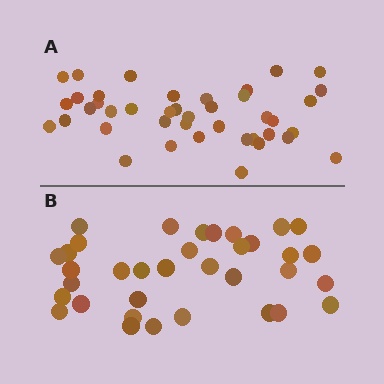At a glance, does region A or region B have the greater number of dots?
Region A (the top region) has more dots.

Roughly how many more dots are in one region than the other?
Region A has about 6 more dots than region B.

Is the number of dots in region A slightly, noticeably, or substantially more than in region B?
Region A has only slightly more — the two regions are fairly close. The ratio is roughly 1.2 to 1.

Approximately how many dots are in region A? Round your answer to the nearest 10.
About 40 dots. (The exact count is 41, which rounds to 40.)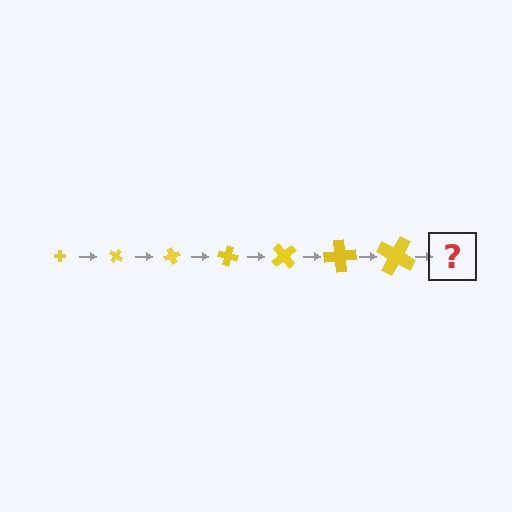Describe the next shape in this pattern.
It should be a cross, larger than the previous one and rotated 245 degrees from the start.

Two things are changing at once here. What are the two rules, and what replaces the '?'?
The two rules are that the cross grows larger each step and it rotates 35 degrees each step. The '?' should be a cross, larger than the previous one and rotated 245 degrees from the start.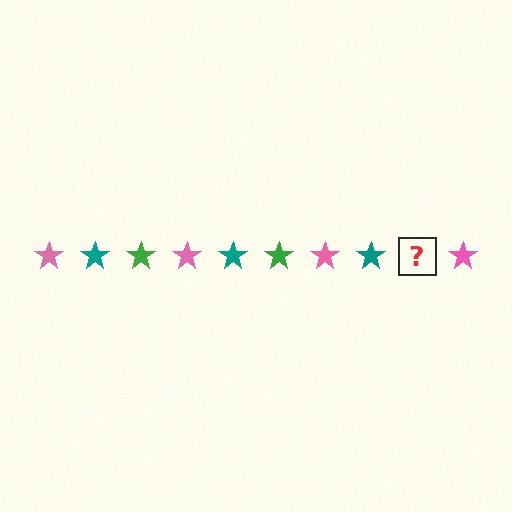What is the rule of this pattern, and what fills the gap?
The rule is that the pattern cycles through pink, teal, green stars. The gap should be filled with a green star.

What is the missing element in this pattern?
The missing element is a green star.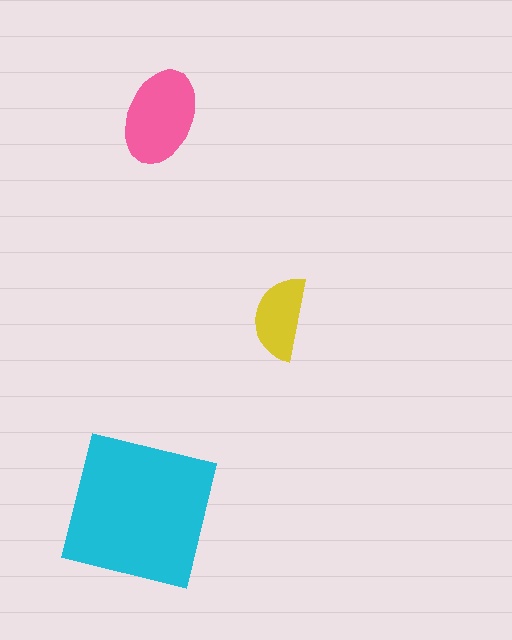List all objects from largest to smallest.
The cyan square, the pink ellipse, the yellow semicircle.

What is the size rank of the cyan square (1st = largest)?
1st.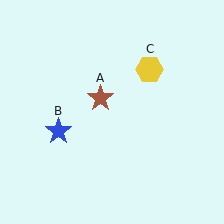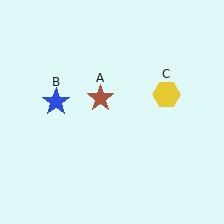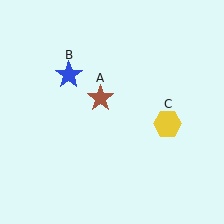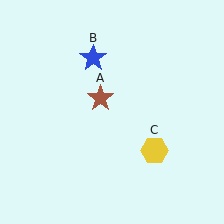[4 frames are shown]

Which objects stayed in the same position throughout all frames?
Brown star (object A) remained stationary.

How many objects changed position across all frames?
2 objects changed position: blue star (object B), yellow hexagon (object C).